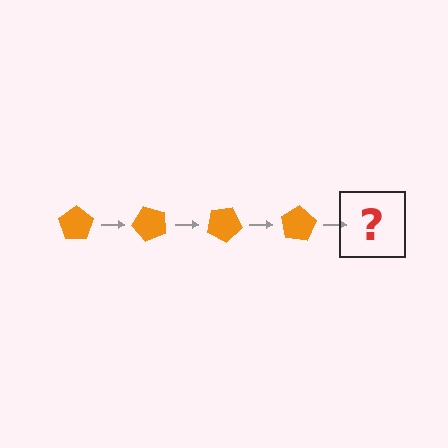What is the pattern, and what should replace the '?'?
The pattern is that the pentagon rotates 50 degrees each step. The '?' should be an orange pentagon rotated 200 degrees.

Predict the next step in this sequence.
The next step is an orange pentagon rotated 200 degrees.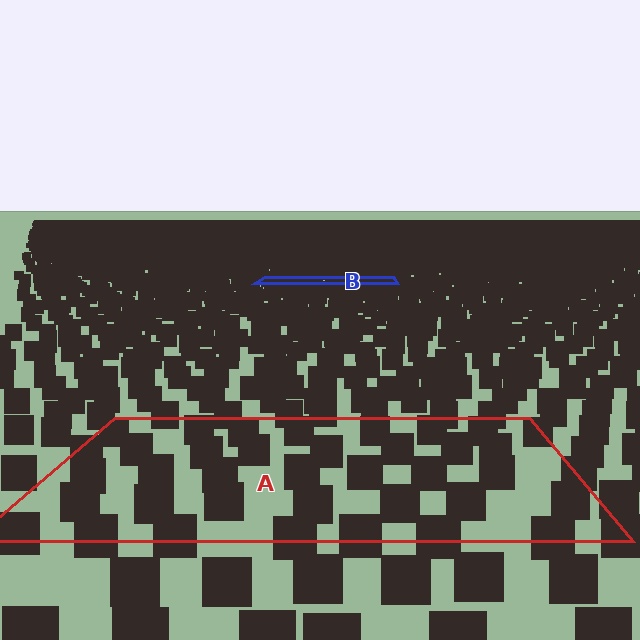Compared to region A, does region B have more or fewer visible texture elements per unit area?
Region B has more texture elements per unit area — they are packed more densely because it is farther away.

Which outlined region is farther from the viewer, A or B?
Region B is farther from the viewer — the texture elements inside it appear smaller and more densely packed.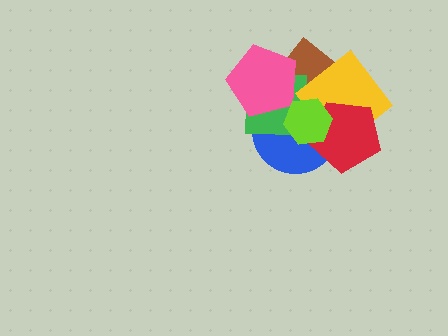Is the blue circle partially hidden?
Yes, it is partially covered by another shape.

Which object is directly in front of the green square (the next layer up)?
The pink pentagon is directly in front of the green square.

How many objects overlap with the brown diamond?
6 objects overlap with the brown diamond.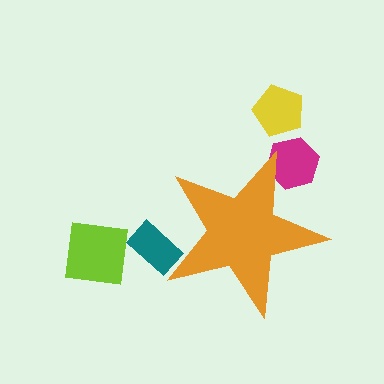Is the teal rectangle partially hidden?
Yes, the teal rectangle is partially hidden behind the orange star.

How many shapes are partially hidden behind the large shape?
2 shapes are partially hidden.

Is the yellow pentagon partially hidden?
No, the yellow pentagon is fully visible.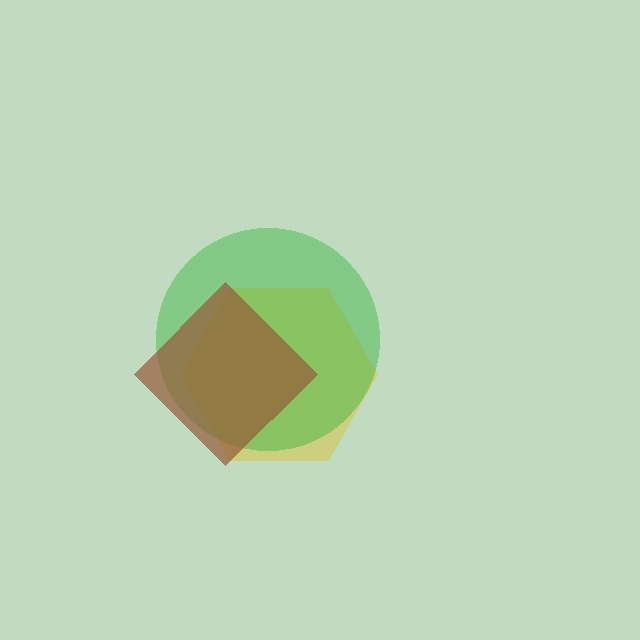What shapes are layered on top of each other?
The layered shapes are: a yellow hexagon, a green circle, a brown diamond.